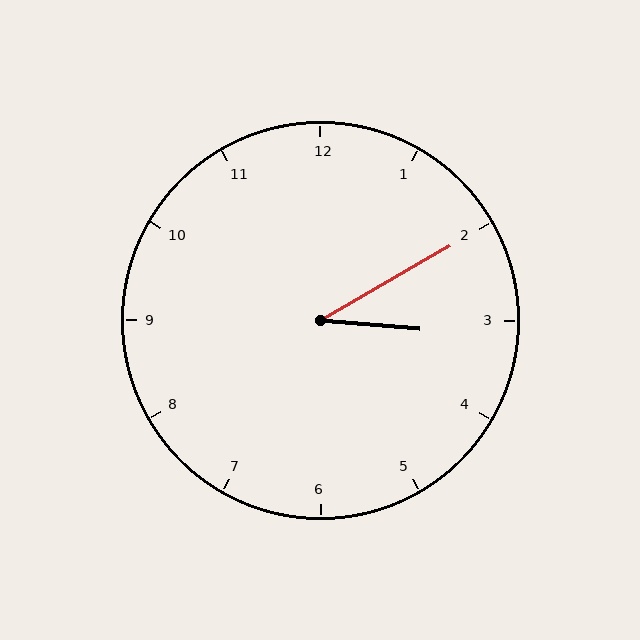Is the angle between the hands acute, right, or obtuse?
It is acute.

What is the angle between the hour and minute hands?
Approximately 35 degrees.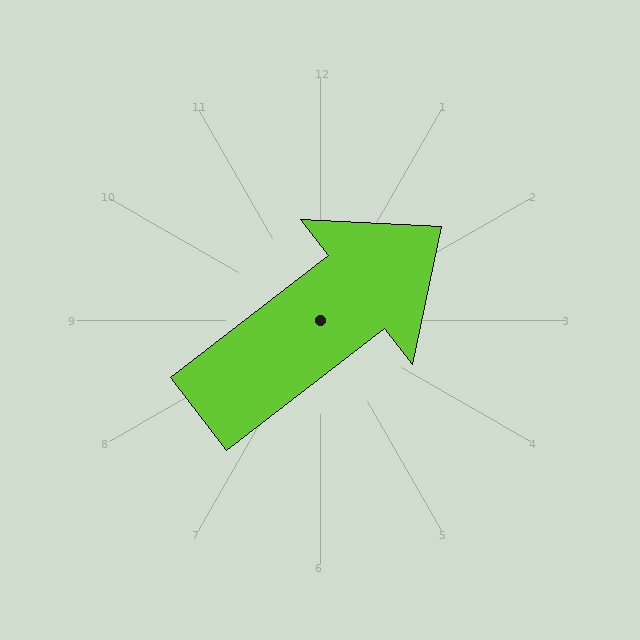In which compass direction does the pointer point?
Northeast.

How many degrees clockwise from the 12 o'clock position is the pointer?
Approximately 52 degrees.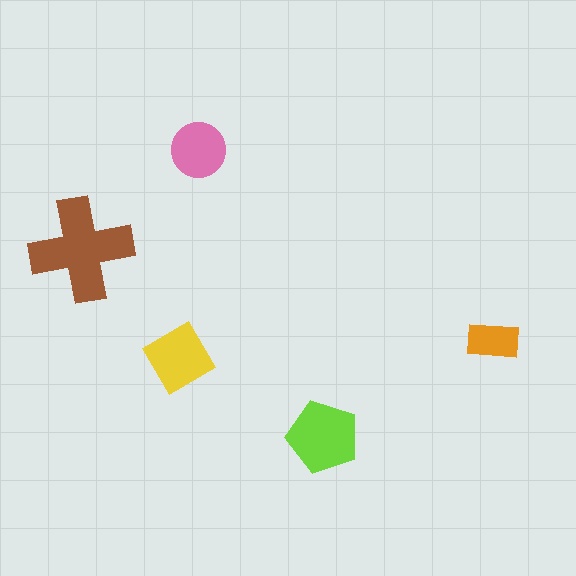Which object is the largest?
The brown cross.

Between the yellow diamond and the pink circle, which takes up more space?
The yellow diamond.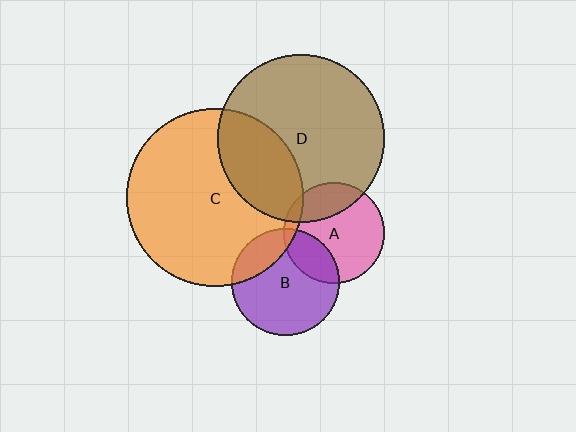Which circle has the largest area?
Circle C (orange).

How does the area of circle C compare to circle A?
Approximately 3.1 times.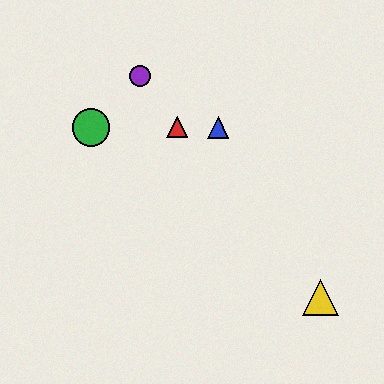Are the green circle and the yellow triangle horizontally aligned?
No, the green circle is at y≈127 and the yellow triangle is at y≈298.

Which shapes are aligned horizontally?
The red triangle, the blue triangle, the green circle are aligned horizontally.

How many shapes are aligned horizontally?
3 shapes (the red triangle, the blue triangle, the green circle) are aligned horizontally.